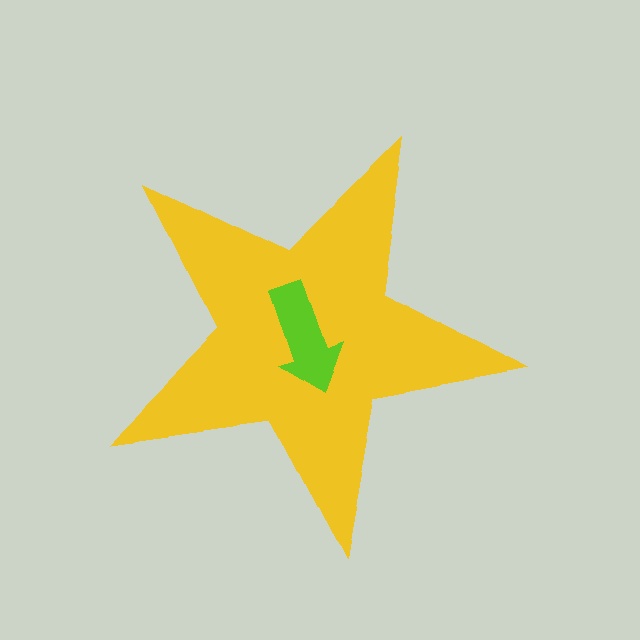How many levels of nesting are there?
2.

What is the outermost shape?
The yellow star.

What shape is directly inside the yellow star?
The lime arrow.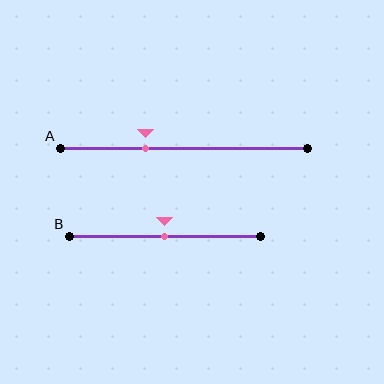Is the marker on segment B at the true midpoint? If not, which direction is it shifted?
Yes, the marker on segment B is at the true midpoint.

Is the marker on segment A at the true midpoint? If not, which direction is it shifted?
No, the marker on segment A is shifted to the left by about 15% of the segment length.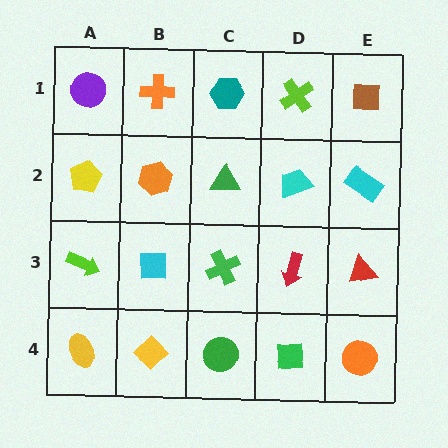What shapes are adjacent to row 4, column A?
A lime arrow (row 3, column A), a yellow diamond (row 4, column B).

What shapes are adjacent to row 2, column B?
An orange cross (row 1, column B), a cyan square (row 3, column B), a yellow pentagon (row 2, column A), a green triangle (row 2, column C).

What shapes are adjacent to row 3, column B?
An orange hexagon (row 2, column B), a yellow diamond (row 4, column B), a lime arrow (row 3, column A), a green cross (row 3, column C).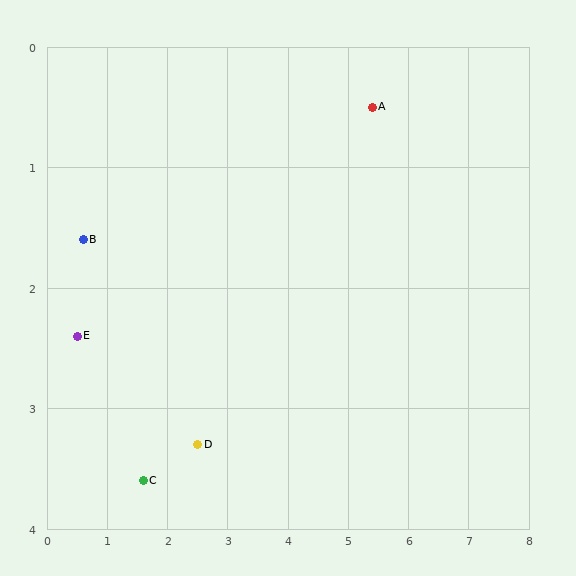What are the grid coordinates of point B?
Point B is at approximately (0.6, 1.6).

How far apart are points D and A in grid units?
Points D and A are about 4.0 grid units apart.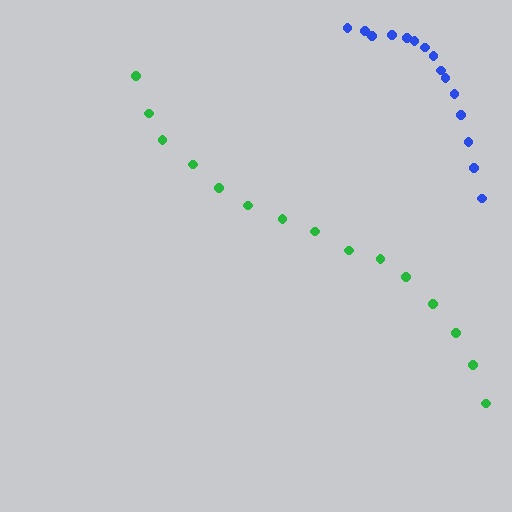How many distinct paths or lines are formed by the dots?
There are 2 distinct paths.